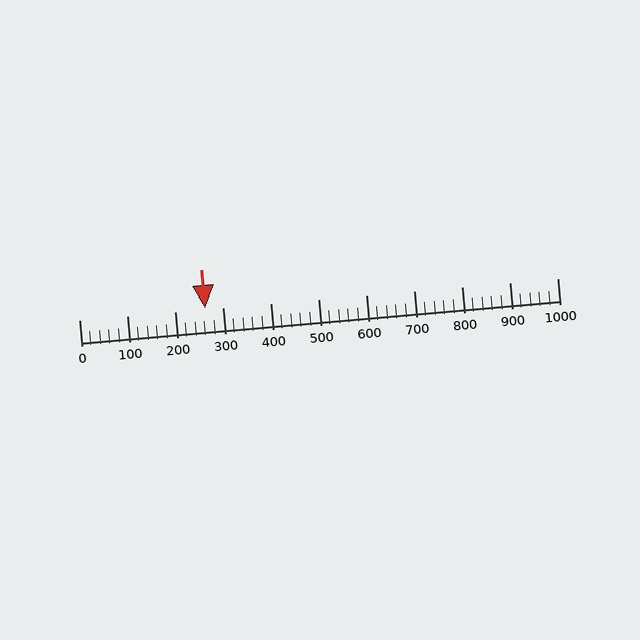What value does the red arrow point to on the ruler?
The red arrow points to approximately 264.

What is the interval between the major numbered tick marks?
The major tick marks are spaced 100 units apart.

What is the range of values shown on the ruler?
The ruler shows values from 0 to 1000.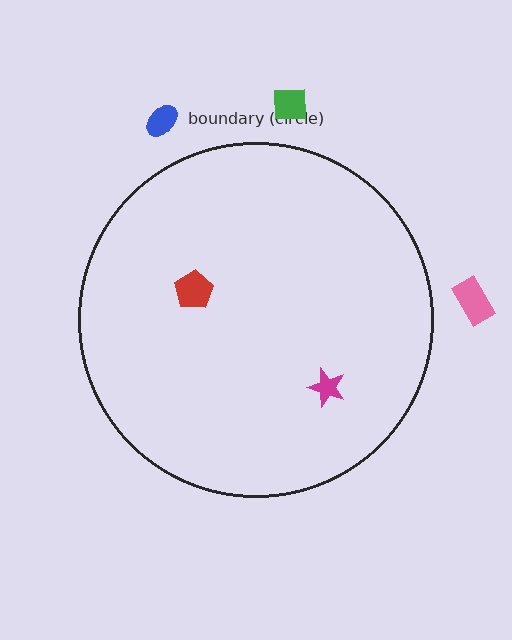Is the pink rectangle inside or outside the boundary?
Outside.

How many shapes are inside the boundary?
2 inside, 3 outside.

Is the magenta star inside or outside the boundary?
Inside.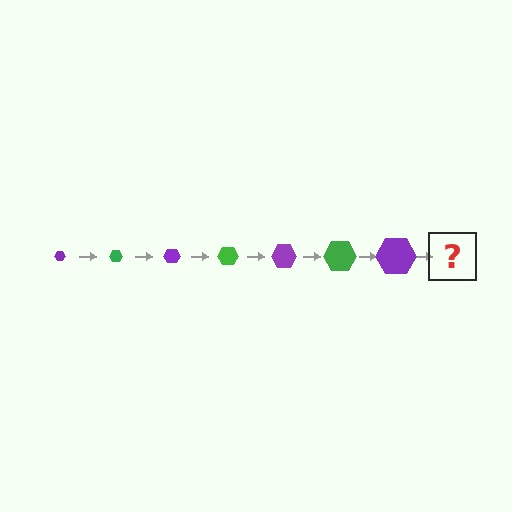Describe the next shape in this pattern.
It should be a green hexagon, larger than the previous one.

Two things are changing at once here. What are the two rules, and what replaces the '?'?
The two rules are that the hexagon grows larger each step and the color cycles through purple and green. The '?' should be a green hexagon, larger than the previous one.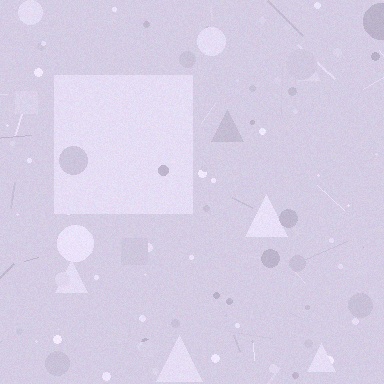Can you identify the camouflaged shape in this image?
The camouflaged shape is a square.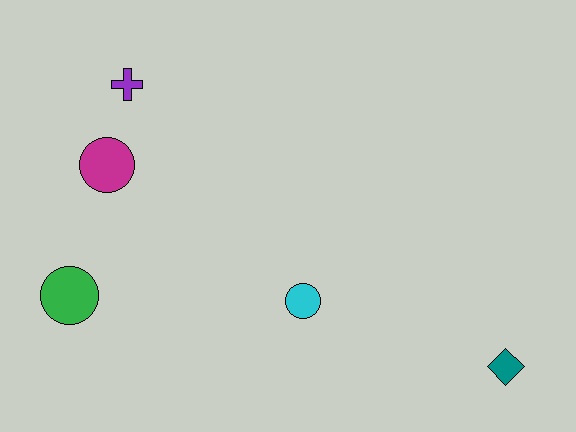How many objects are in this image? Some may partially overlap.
There are 5 objects.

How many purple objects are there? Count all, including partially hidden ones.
There is 1 purple object.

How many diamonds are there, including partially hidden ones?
There is 1 diamond.